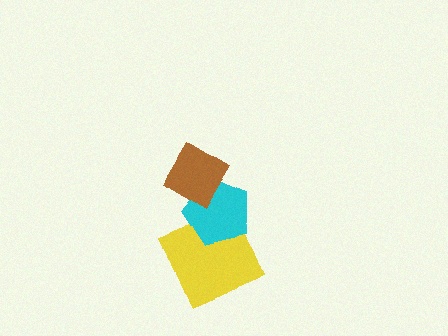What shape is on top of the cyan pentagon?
The brown diamond is on top of the cyan pentagon.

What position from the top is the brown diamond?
The brown diamond is 1st from the top.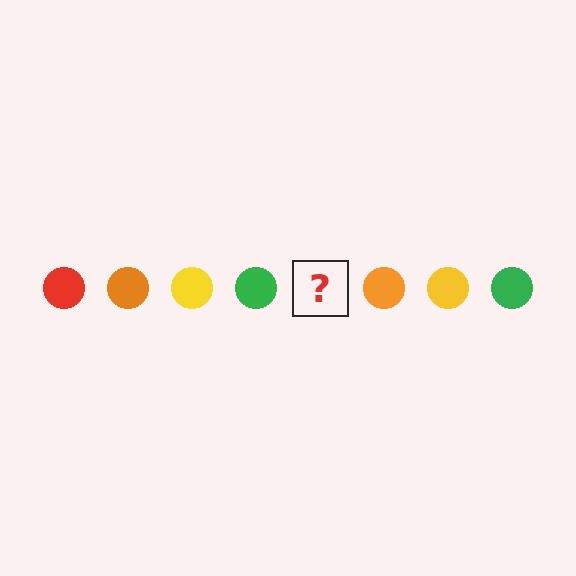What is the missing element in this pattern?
The missing element is a red circle.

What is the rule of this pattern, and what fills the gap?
The rule is that the pattern cycles through red, orange, yellow, green circles. The gap should be filled with a red circle.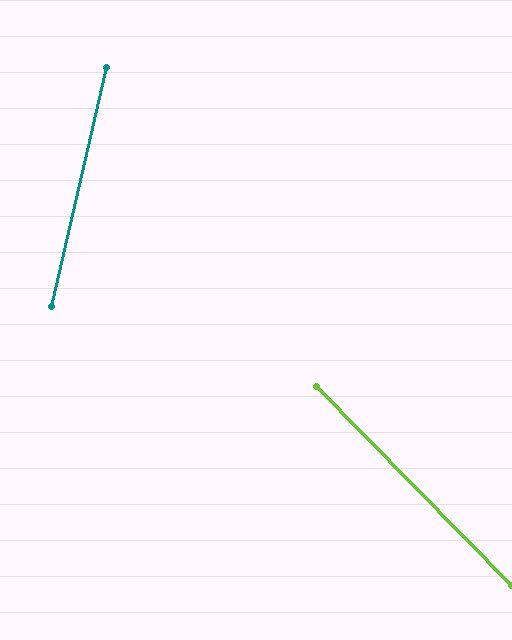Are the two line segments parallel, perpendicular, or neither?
Neither parallel nor perpendicular — they differ by about 58°.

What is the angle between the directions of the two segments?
Approximately 58 degrees.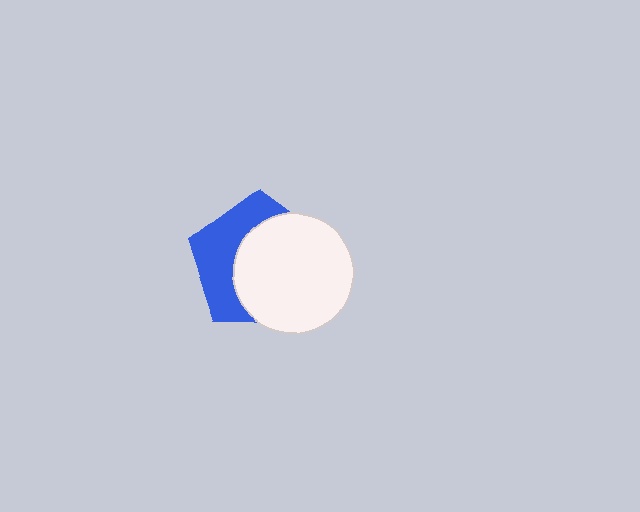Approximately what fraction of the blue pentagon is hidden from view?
Roughly 60% of the blue pentagon is hidden behind the white circle.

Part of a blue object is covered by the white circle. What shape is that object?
It is a pentagon.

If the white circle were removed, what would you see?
You would see the complete blue pentagon.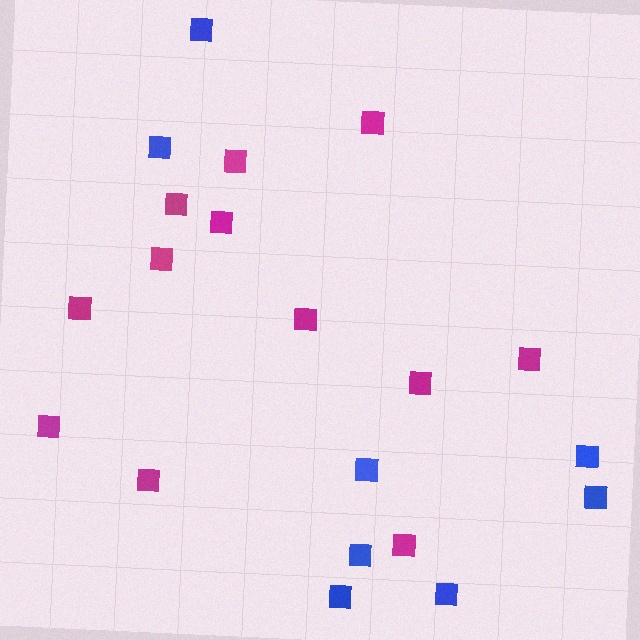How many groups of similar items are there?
There are 2 groups: one group of blue squares (8) and one group of magenta squares (12).